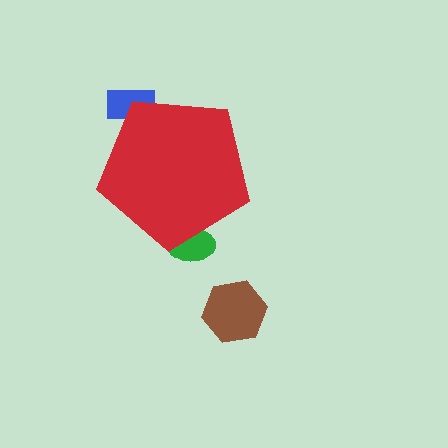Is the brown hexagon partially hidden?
No, the brown hexagon is fully visible.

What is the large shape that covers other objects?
A red pentagon.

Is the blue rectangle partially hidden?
Yes, the blue rectangle is partially hidden behind the red pentagon.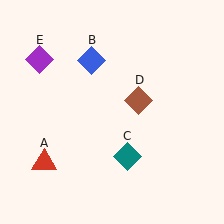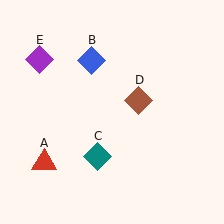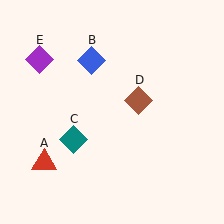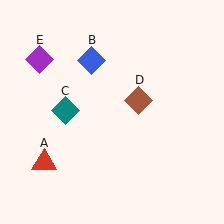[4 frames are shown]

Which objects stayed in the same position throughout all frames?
Red triangle (object A) and blue diamond (object B) and brown diamond (object D) and purple diamond (object E) remained stationary.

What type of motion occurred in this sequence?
The teal diamond (object C) rotated clockwise around the center of the scene.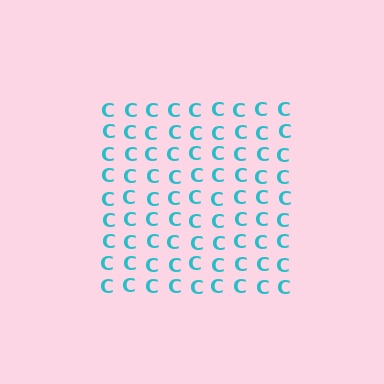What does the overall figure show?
The overall figure shows a square.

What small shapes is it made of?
It is made of small letter C's.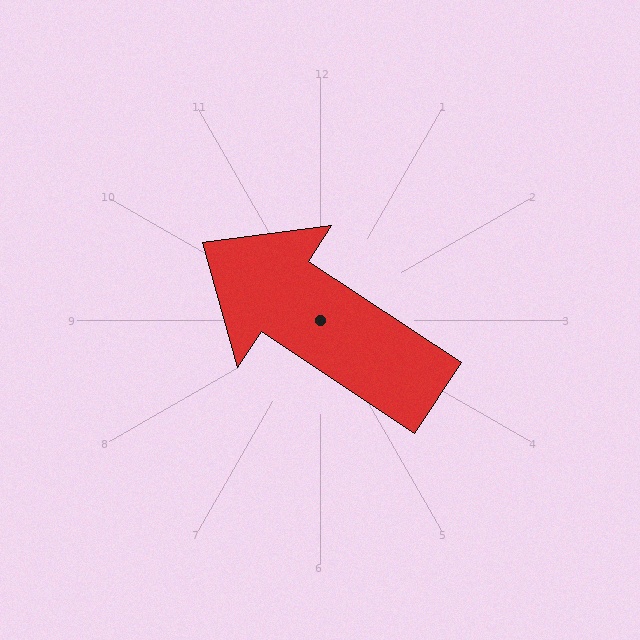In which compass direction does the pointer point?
Northwest.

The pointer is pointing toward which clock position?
Roughly 10 o'clock.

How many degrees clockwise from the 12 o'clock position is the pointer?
Approximately 303 degrees.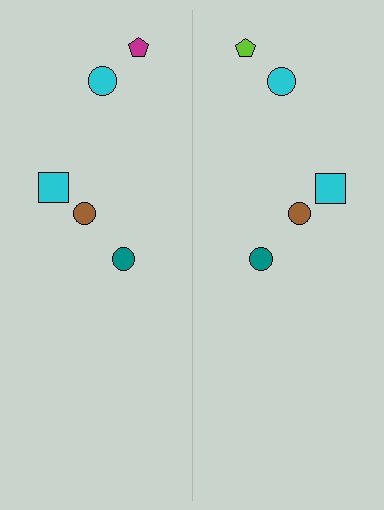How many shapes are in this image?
There are 10 shapes in this image.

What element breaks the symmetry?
The lime pentagon on the right side breaks the symmetry — its mirror counterpart is magenta.